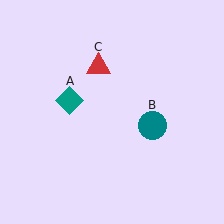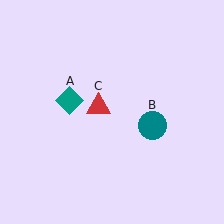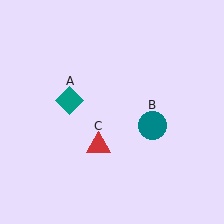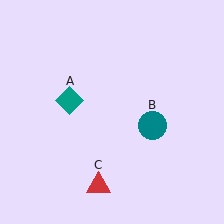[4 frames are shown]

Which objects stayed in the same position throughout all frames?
Teal diamond (object A) and teal circle (object B) remained stationary.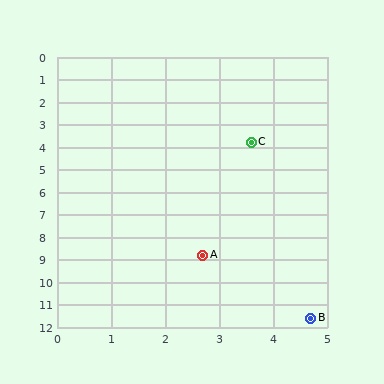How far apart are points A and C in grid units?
Points A and C are about 5.1 grid units apart.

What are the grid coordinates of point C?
Point C is at approximately (3.6, 3.8).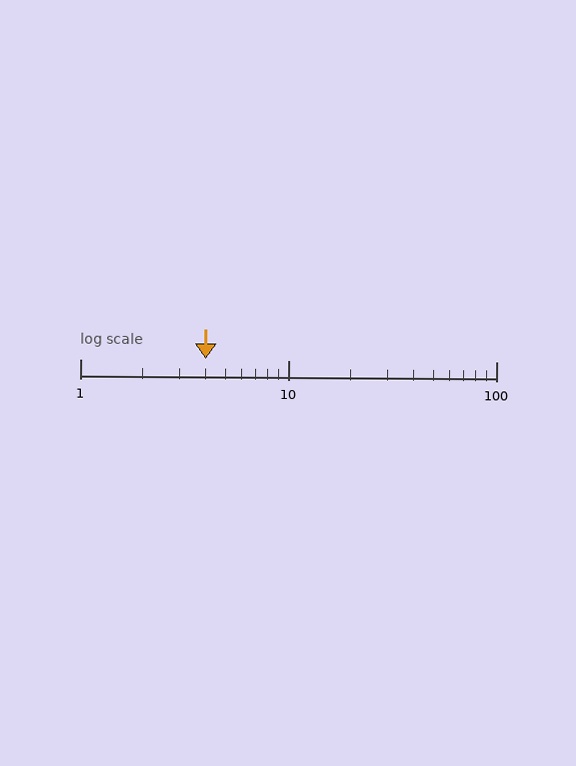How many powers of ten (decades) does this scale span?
The scale spans 2 decades, from 1 to 100.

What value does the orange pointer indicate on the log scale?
The pointer indicates approximately 4.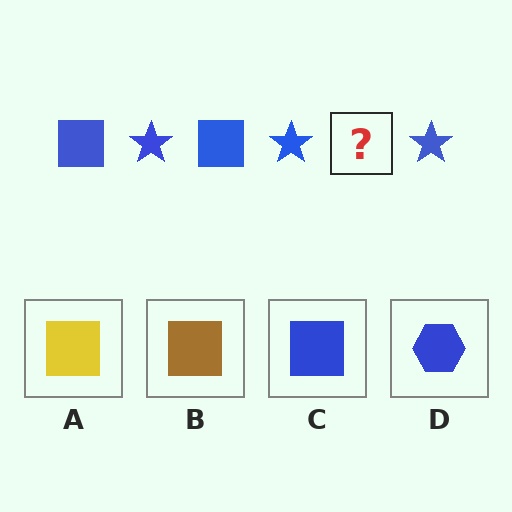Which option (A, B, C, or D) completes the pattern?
C.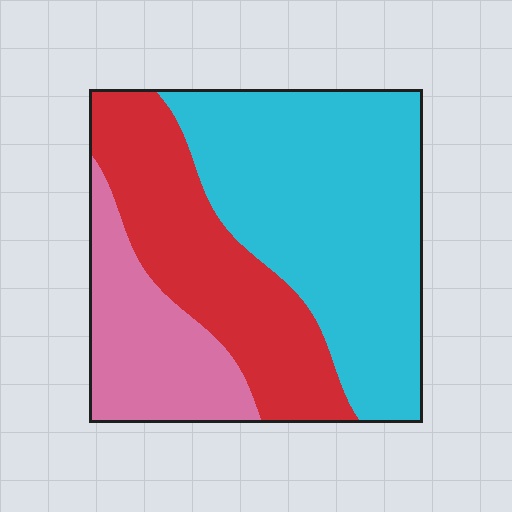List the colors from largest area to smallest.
From largest to smallest: cyan, red, pink.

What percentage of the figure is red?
Red takes up about one third (1/3) of the figure.